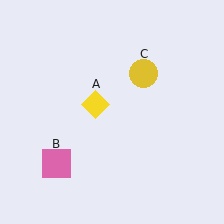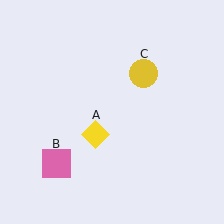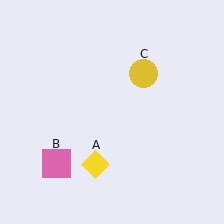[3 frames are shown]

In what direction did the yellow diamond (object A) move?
The yellow diamond (object A) moved down.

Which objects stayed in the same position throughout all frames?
Pink square (object B) and yellow circle (object C) remained stationary.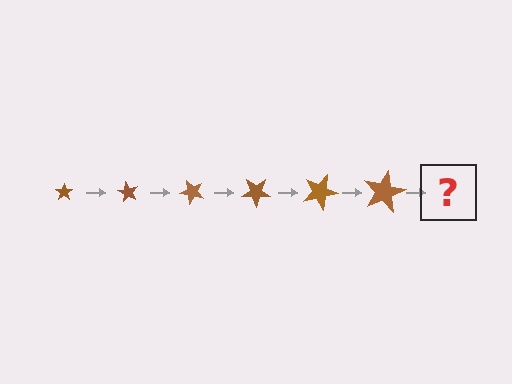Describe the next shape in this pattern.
It should be a star, larger than the previous one and rotated 360 degrees from the start.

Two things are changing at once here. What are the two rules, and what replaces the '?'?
The two rules are that the star grows larger each step and it rotates 60 degrees each step. The '?' should be a star, larger than the previous one and rotated 360 degrees from the start.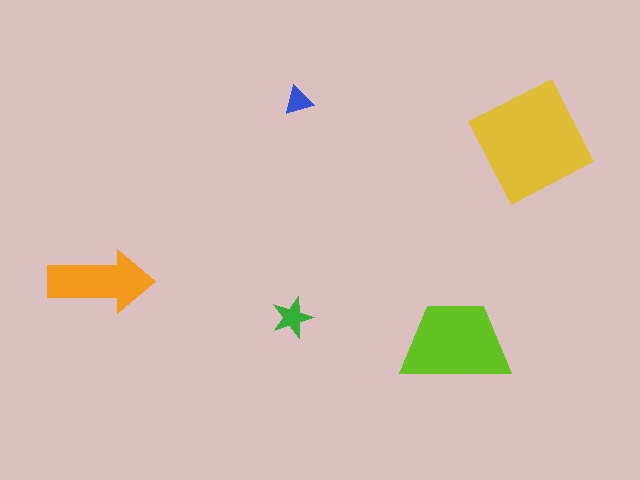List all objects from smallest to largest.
The blue triangle, the green star, the orange arrow, the lime trapezoid, the yellow square.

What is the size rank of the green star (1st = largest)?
4th.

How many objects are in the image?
There are 5 objects in the image.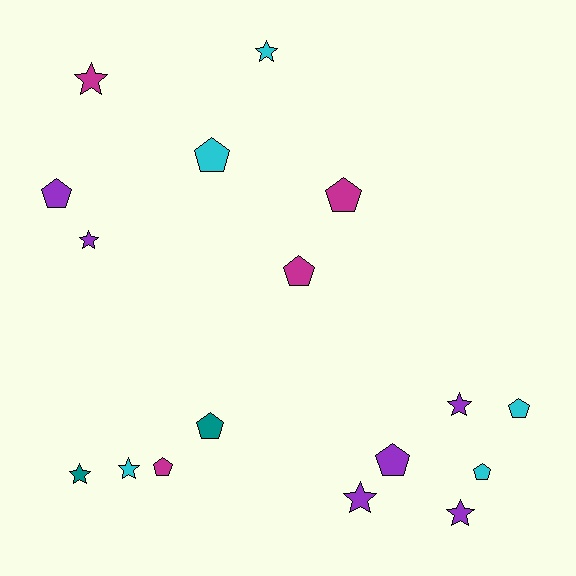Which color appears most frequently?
Purple, with 6 objects.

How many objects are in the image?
There are 17 objects.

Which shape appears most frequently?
Pentagon, with 9 objects.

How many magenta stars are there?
There is 1 magenta star.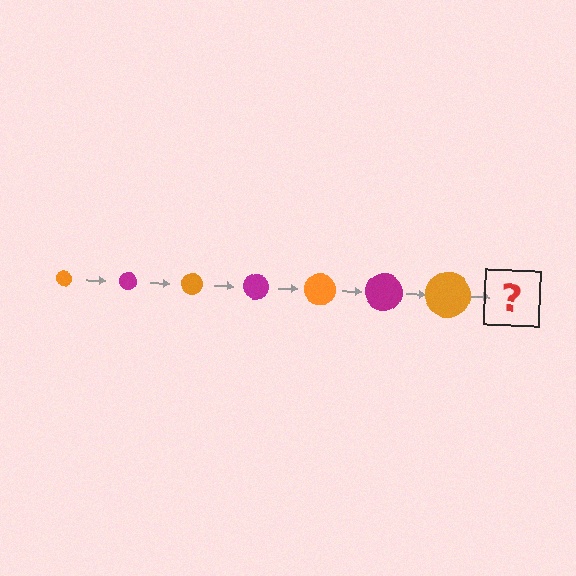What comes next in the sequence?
The next element should be a magenta circle, larger than the previous one.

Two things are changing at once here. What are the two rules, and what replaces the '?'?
The two rules are that the circle grows larger each step and the color cycles through orange and magenta. The '?' should be a magenta circle, larger than the previous one.